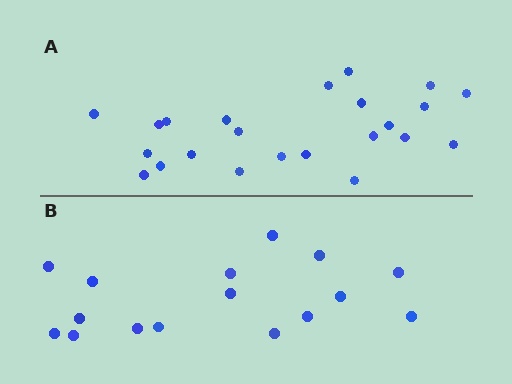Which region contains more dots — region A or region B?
Region A (the top region) has more dots.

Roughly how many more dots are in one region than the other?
Region A has roughly 8 or so more dots than region B.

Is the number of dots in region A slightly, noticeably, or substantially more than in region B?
Region A has noticeably more, but not dramatically so. The ratio is roughly 1.4 to 1.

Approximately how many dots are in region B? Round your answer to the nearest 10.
About 20 dots. (The exact count is 16, which rounds to 20.)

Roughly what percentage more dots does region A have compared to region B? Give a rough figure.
About 45% more.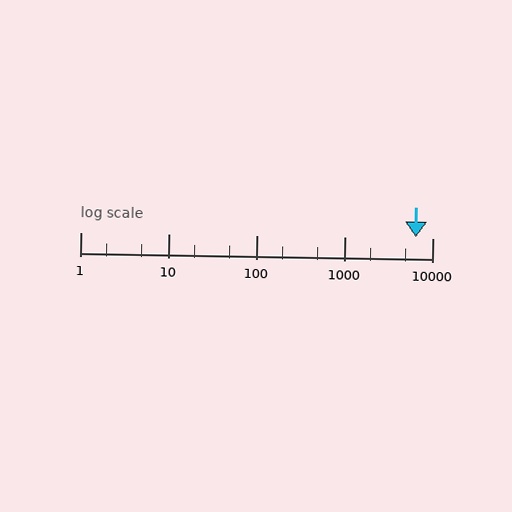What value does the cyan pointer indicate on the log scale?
The pointer indicates approximately 6500.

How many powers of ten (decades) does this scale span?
The scale spans 4 decades, from 1 to 10000.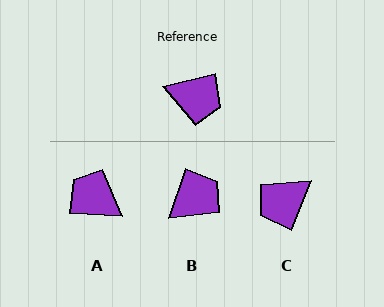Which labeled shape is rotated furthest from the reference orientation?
A, about 164 degrees away.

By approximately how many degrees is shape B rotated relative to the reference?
Approximately 58 degrees counter-clockwise.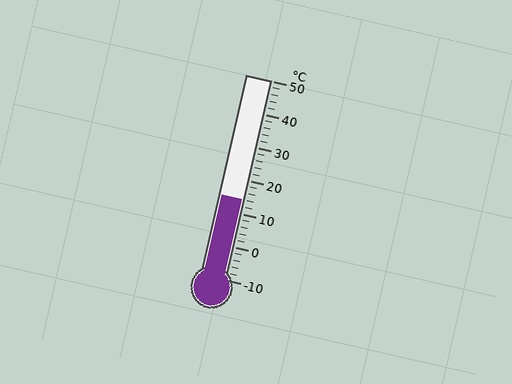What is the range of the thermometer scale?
The thermometer scale ranges from -10°C to 50°C.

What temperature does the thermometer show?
The thermometer shows approximately 14°C.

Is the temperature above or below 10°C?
The temperature is above 10°C.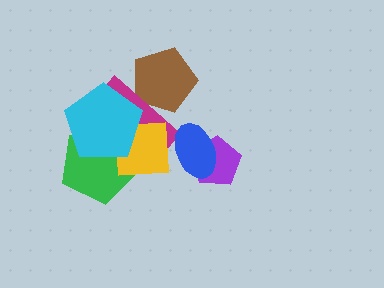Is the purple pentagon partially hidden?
Yes, it is partially covered by another shape.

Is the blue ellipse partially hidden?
No, no other shape covers it.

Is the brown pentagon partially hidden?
Yes, it is partially covered by another shape.